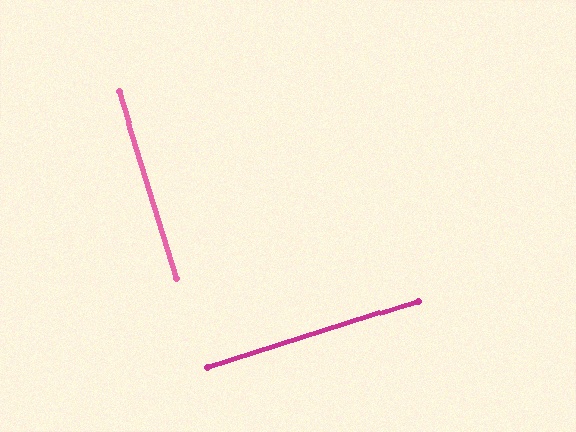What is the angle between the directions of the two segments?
Approximately 89 degrees.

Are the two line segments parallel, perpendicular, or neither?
Perpendicular — they meet at approximately 89°.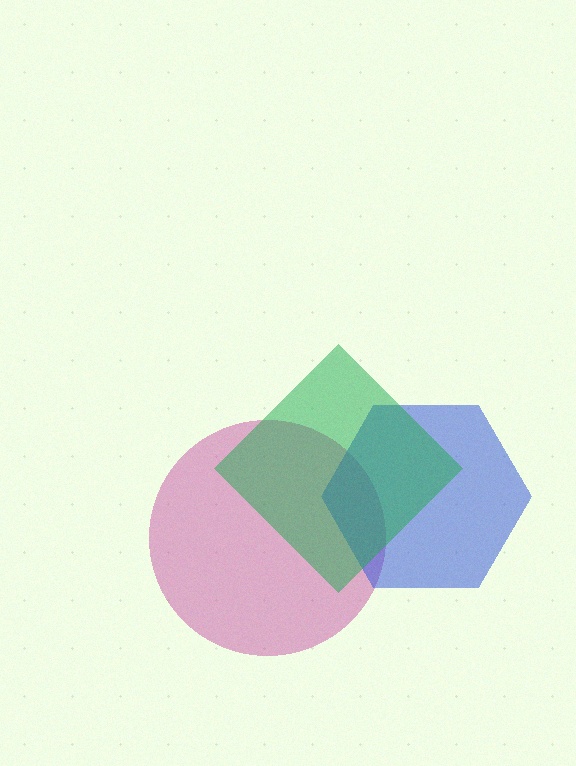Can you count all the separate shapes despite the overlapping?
Yes, there are 3 separate shapes.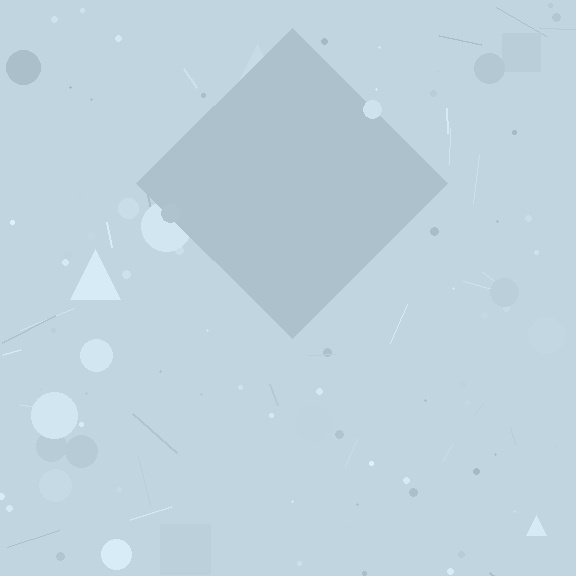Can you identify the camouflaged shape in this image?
The camouflaged shape is a diamond.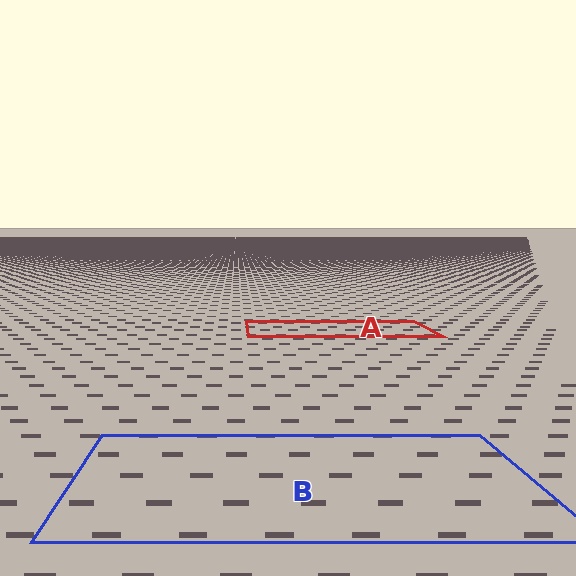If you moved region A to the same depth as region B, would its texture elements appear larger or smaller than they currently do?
They would appear larger. At a closer depth, the same texture elements are projected at a bigger on-screen size.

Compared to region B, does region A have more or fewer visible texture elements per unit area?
Region A has more texture elements per unit area — they are packed more densely because it is farther away.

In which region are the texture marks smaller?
The texture marks are smaller in region A, because it is farther away.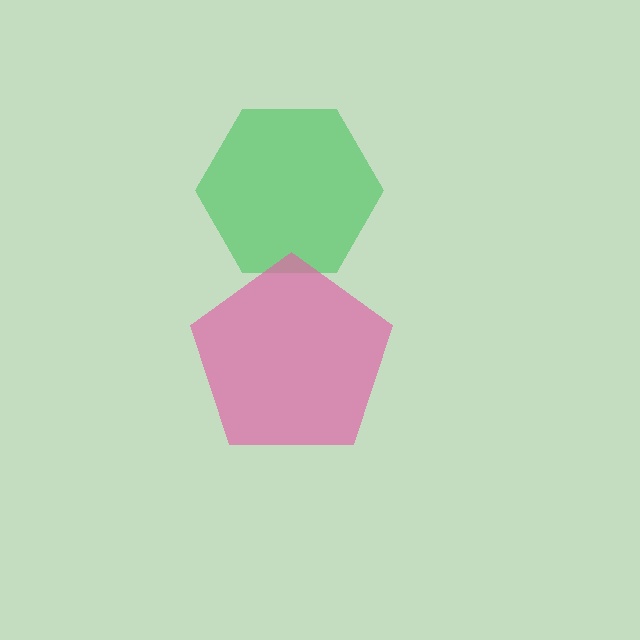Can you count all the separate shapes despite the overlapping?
Yes, there are 2 separate shapes.